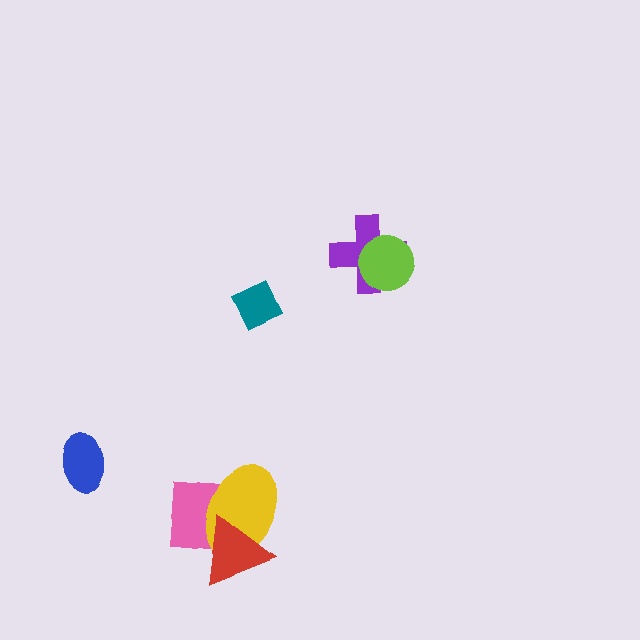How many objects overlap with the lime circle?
1 object overlaps with the lime circle.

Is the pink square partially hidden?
Yes, it is partially covered by another shape.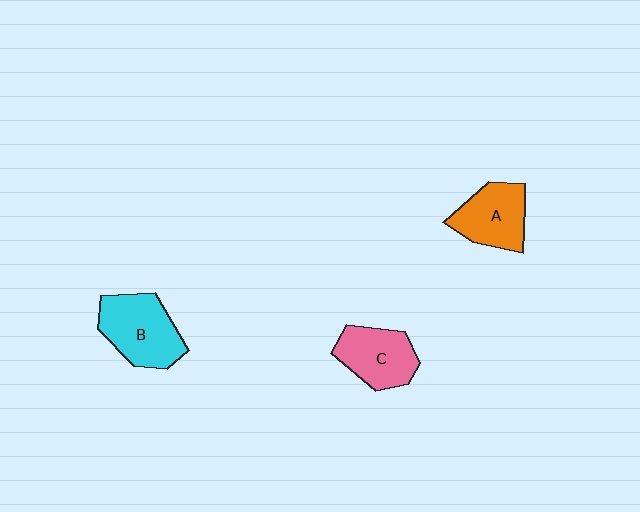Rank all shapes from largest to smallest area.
From largest to smallest: B (cyan), C (pink), A (orange).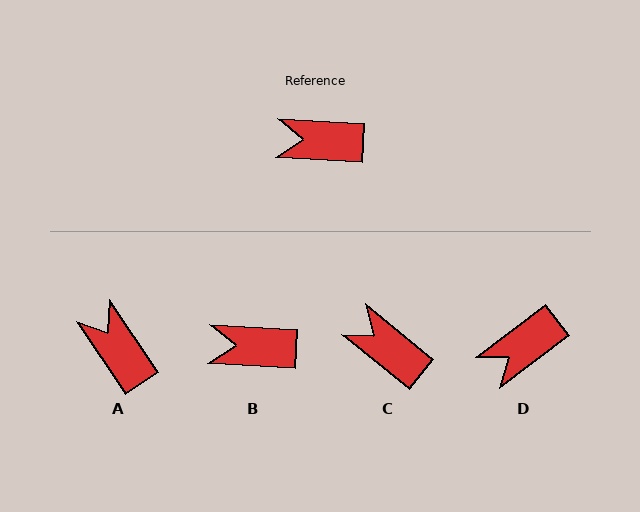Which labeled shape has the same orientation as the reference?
B.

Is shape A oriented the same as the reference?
No, it is off by about 53 degrees.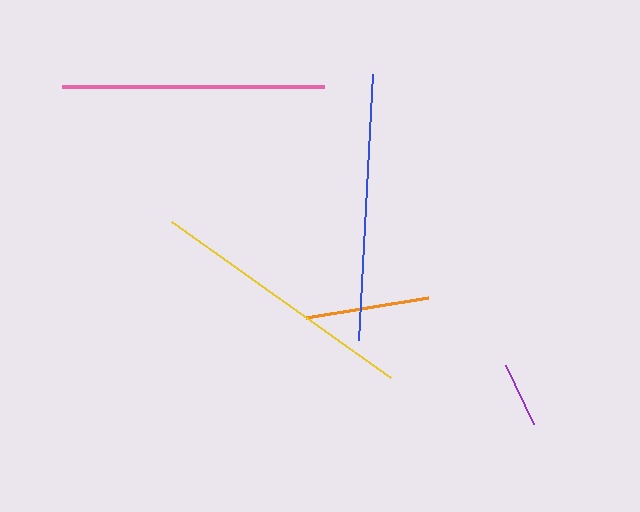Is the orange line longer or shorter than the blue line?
The blue line is longer than the orange line.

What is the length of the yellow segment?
The yellow segment is approximately 269 pixels long.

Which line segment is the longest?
The yellow line is the longest at approximately 269 pixels.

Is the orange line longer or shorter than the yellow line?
The yellow line is longer than the orange line.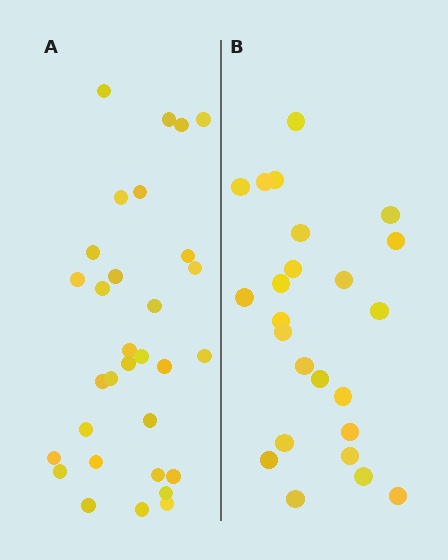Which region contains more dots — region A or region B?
Region A (the left region) has more dots.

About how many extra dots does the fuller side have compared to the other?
Region A has roughly 8 or so more dots than region B.